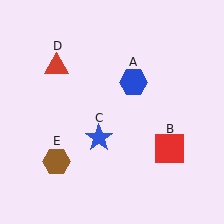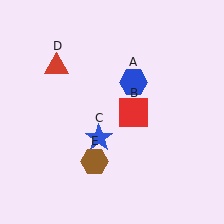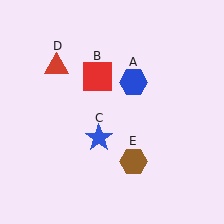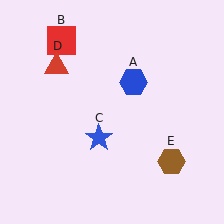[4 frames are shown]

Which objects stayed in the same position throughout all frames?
Blue hexagon (object A) and blue star (object C) and red triangle (object D) remained stationary.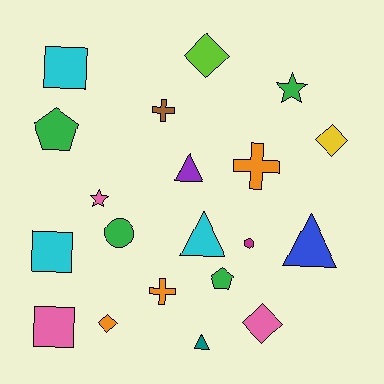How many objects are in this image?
There are 20 objects.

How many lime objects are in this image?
There is 1 lime object.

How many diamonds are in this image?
There are 4 diamonds.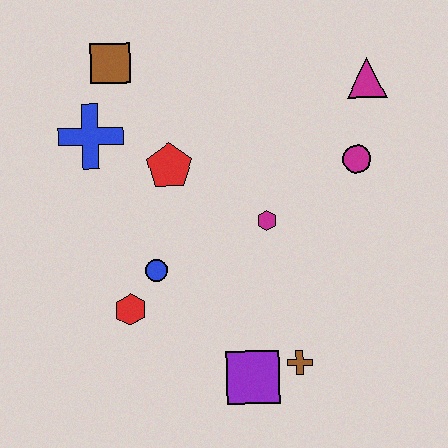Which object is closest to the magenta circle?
The magenta triangle is closest to the magenta circle.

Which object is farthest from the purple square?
The brown square is farthest from the purple square.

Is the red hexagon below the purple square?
No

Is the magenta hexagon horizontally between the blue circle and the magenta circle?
Yes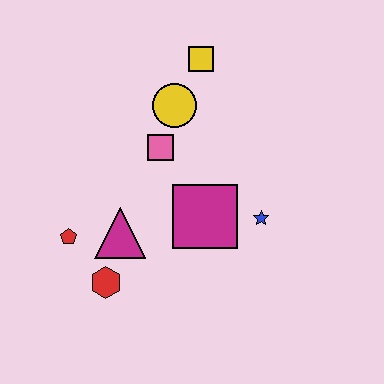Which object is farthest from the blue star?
The red pentagon is farthest from the blue star.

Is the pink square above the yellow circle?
No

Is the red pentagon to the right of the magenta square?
No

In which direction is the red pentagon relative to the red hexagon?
The red pentagon is above the red hexagon.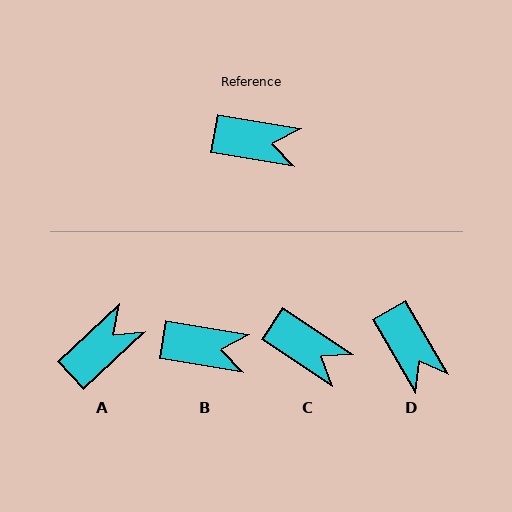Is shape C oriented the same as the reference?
No, it is off by about 24 degrees.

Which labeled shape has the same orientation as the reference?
B.